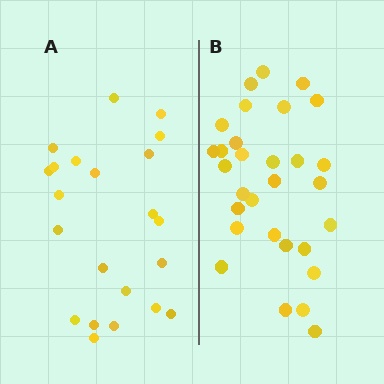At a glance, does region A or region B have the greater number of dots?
Region B (the right region) has more dots.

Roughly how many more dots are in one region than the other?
Region B has roughly 8 or so more dots than region A.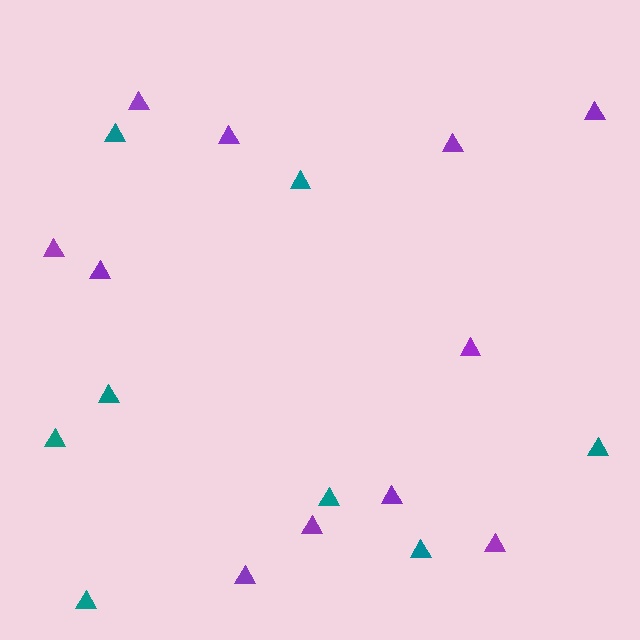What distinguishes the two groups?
There are 2 groups: one group of teal triangles (8) and one group of purple triangles (11).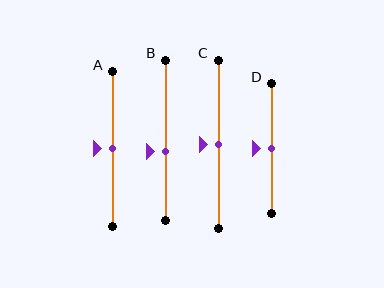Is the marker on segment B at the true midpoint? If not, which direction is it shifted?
No, the marker on segment B is shifted downward by about 7% of the segment length.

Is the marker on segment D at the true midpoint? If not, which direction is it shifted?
Yes, the marker on segment D is at the true midpoint.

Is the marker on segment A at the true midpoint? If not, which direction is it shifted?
Yes, the marker on segment A is at the true midpoint.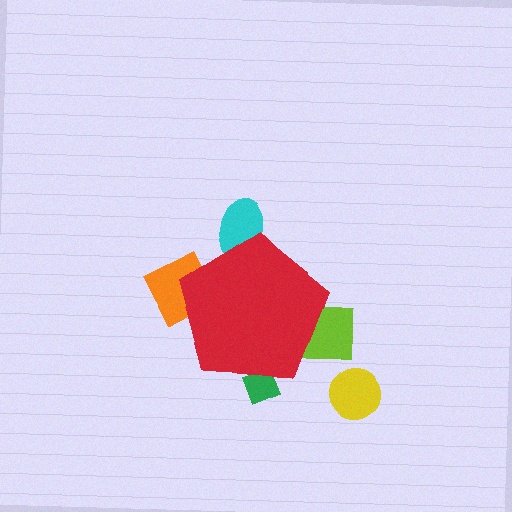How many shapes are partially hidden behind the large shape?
4 shapes are partially hidden.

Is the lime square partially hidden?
Yes, the lime square is partially hidden behind the red pentagon.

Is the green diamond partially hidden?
Yes, the green diamond is partially hidden behind the red pentagon.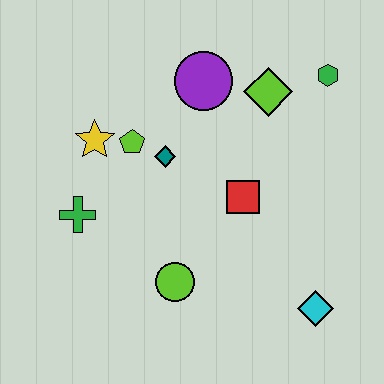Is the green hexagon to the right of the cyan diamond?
Yes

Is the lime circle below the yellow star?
Yes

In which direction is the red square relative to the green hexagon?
The red square is below the green hexagon.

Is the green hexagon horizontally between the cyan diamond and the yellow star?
No